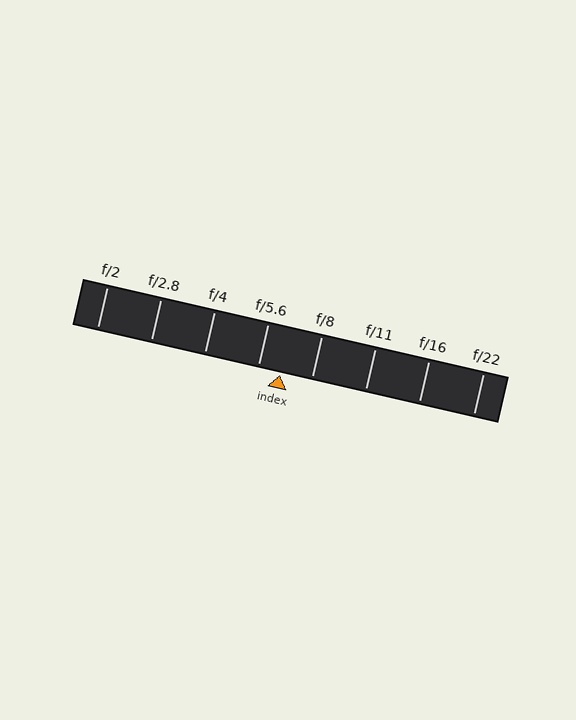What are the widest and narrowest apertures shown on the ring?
The widest aperture shown is f/2 and the narrowest is f/22.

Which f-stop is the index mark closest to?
The index mark is closest to f/5.6.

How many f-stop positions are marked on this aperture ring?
There are 8 f-stop positions marked.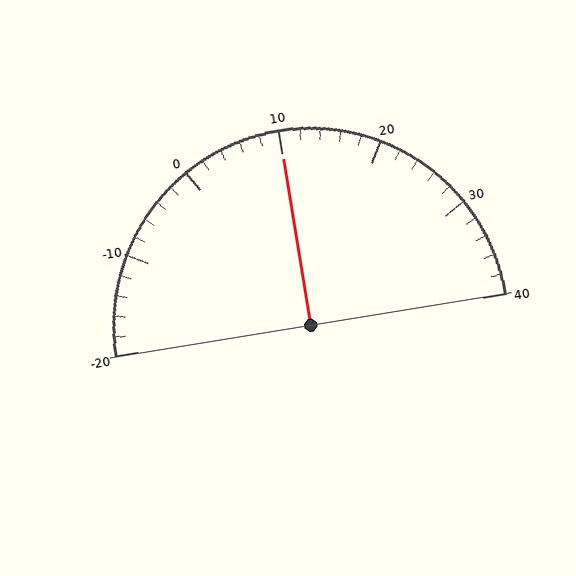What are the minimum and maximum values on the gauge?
The gauge ranges from -20 to 40.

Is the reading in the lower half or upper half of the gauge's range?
The reading is in the upper half of the range (-20 to 40).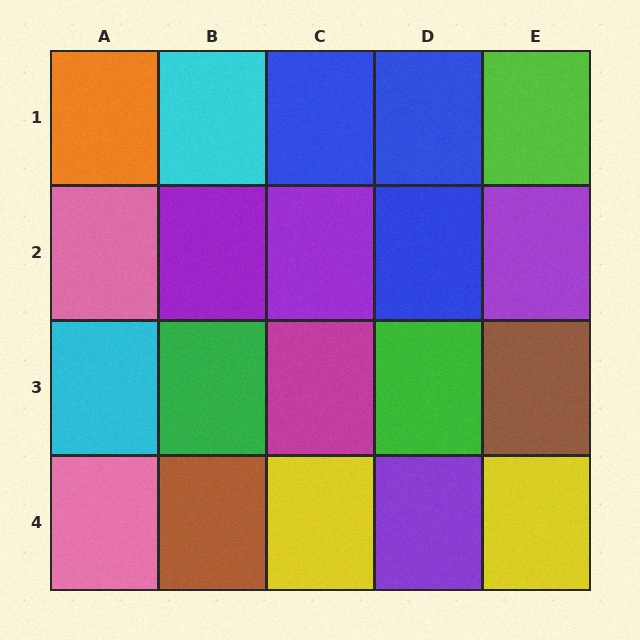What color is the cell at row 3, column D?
Green.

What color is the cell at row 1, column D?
Blue.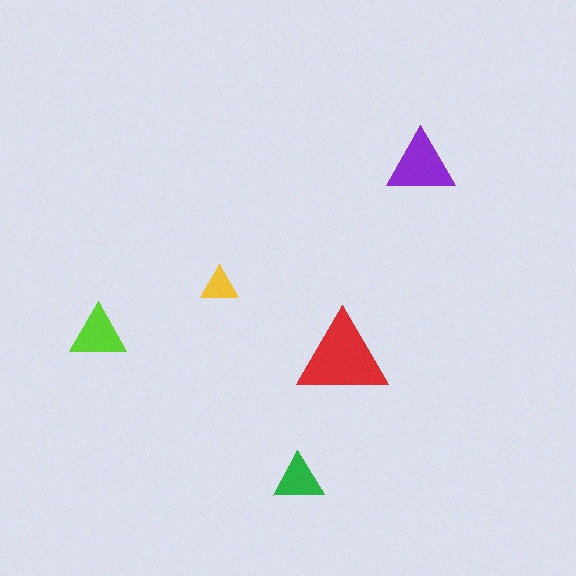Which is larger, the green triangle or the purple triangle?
The purple one.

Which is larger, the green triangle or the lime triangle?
The lime one.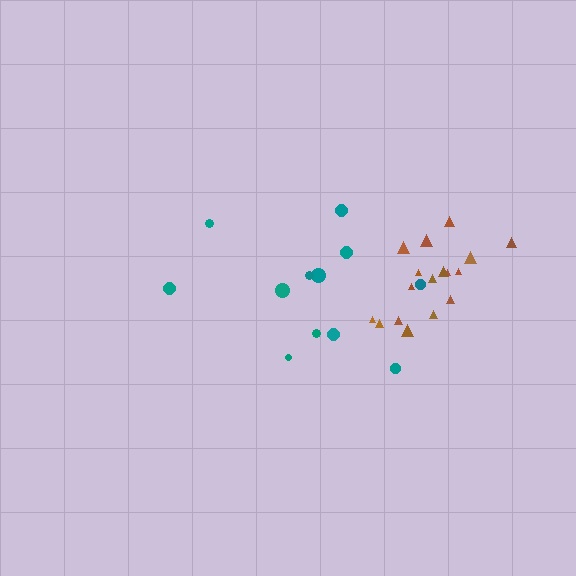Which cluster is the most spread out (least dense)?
Teal.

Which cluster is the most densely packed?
Brown.